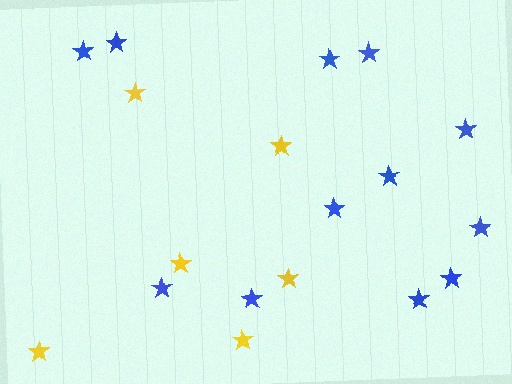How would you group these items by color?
There are 2 groups: one group of blue stars (12) and one group of yellow stars (6).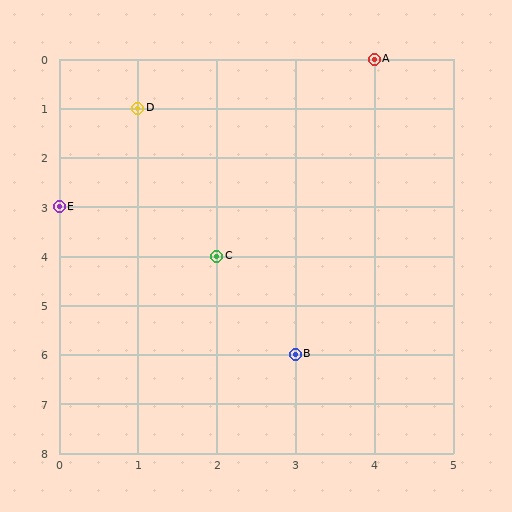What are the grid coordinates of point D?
Point D is at grid coordinates (1, 1).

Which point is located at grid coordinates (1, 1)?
Point D is at (1, 1).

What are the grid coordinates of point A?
Point A is at grid coordinates (4, 0).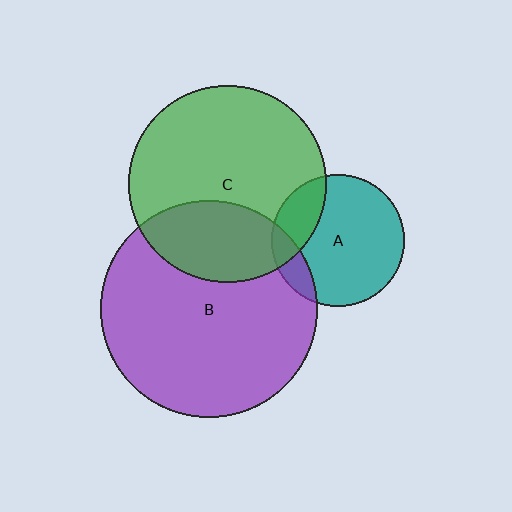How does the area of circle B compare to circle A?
Approximately 2.7 times.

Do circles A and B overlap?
Yes.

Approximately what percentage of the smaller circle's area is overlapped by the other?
Approximately 15%.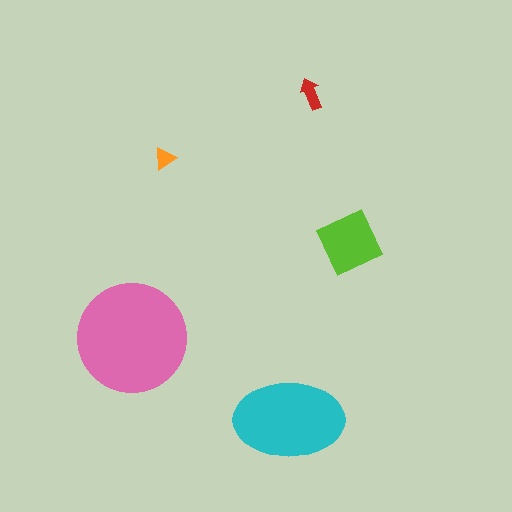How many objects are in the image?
There are 5 objects in the image.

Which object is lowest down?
The cyan ellipse is bottommost.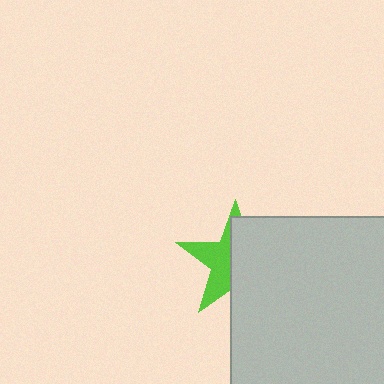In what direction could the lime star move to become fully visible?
The lime star could move left. That would shift it out from behind the light gray square entirely.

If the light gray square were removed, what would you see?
You would see the complete lime star.